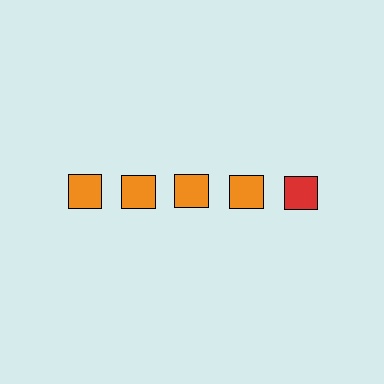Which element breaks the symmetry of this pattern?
The red square in the top row, rightmost column breaks the symmetry. All other shapes are orange squares.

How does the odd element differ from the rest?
It has a different color: red instead of orange.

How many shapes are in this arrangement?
There are 5 shapes arranged in a grid pattern.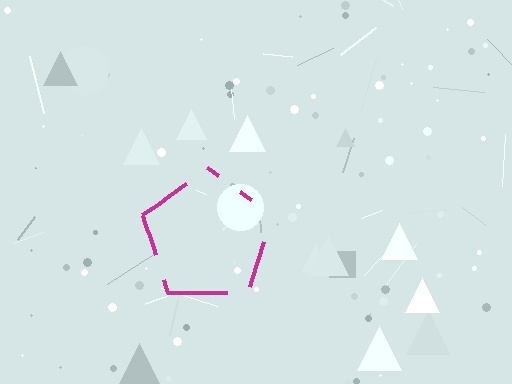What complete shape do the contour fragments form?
The contour fragments form a pentagon.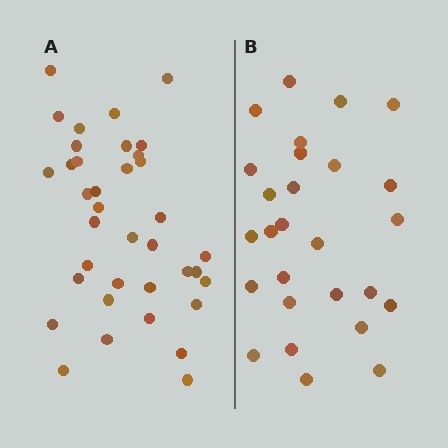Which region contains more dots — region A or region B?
Region A (the left region) has more dots.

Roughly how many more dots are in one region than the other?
Region A has roughly 10 or so more dots than region B.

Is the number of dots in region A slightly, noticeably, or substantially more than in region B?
Region A has noticeably more, but not dramatically so. The ratio is roughly 1.4 to 1.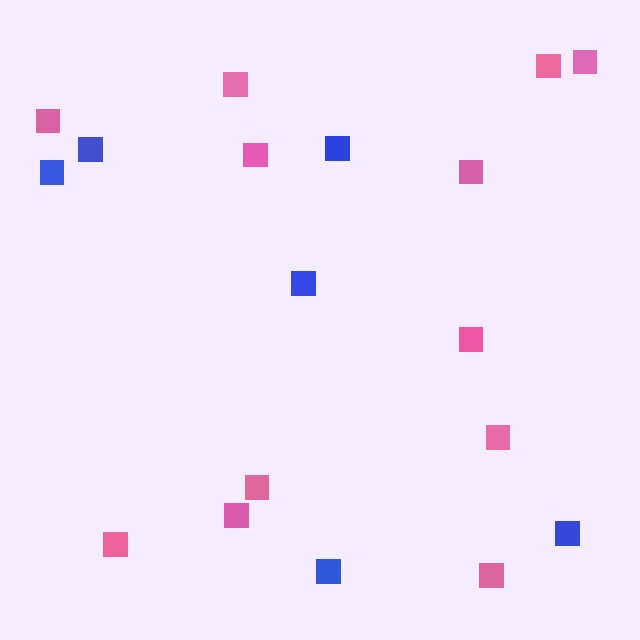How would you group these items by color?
There are 2 groups: one group of blue squares (6) and one group of pink squares (12).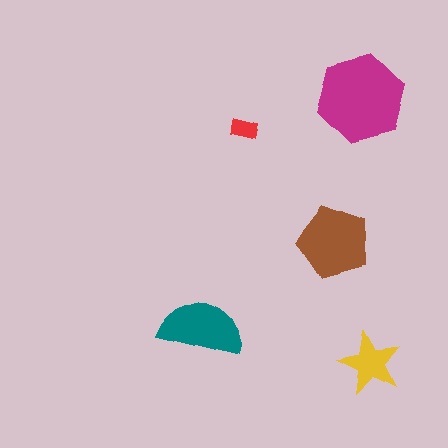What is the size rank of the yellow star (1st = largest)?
4th.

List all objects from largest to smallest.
The magenta hexagon, the brown pentagon, the teal semicircle, the yellow star, the red rectangle.